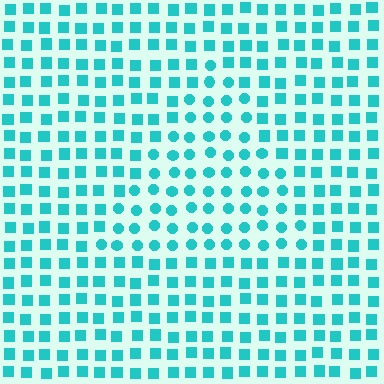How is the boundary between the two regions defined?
The boundary is defined by a change in element shape: circles inside vs. squares outside. All elements share the same color and spacing.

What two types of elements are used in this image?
The image uses circles inside the triangle region and squares outside it.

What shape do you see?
I see a triangle.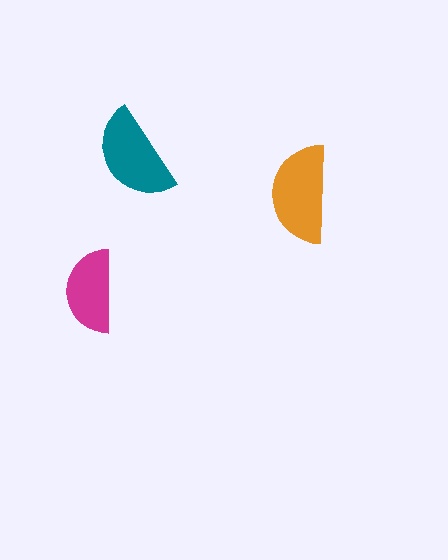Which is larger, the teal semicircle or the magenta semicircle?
The teal one.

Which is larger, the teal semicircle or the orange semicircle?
The orange one.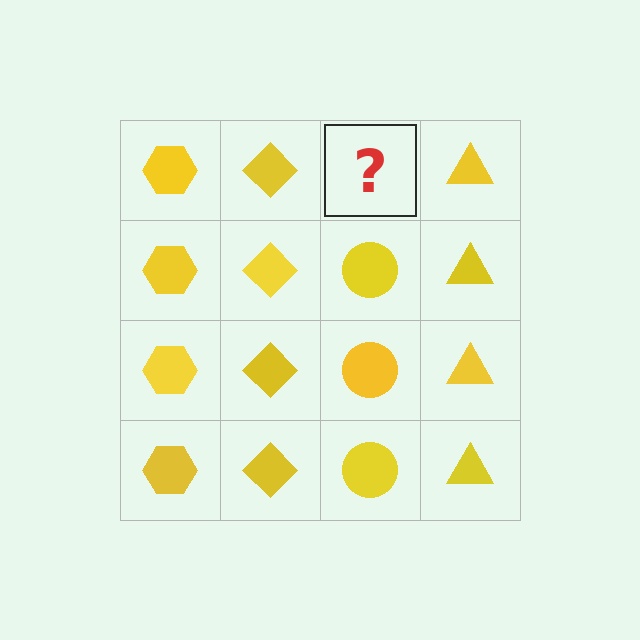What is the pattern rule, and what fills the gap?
The rule is that each column has a consistent shape. The gap should be filled with a yellow circle.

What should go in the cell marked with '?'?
The missing cell should contain a yellow circle.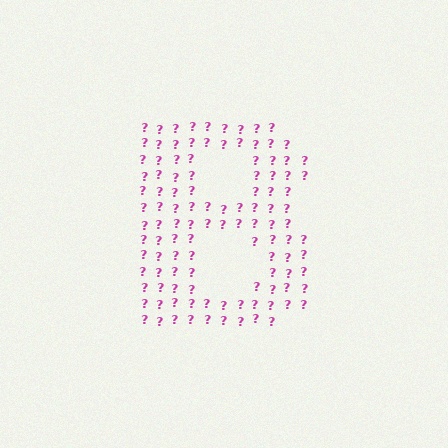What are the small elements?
The small elements are question marks.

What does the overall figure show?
The overall figure shows the letter B.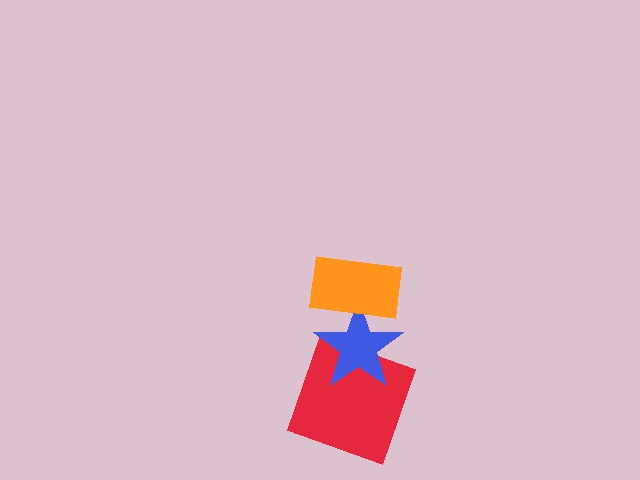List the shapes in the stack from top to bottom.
From top to bottom: the orange rectangle, the blue star, the red square.